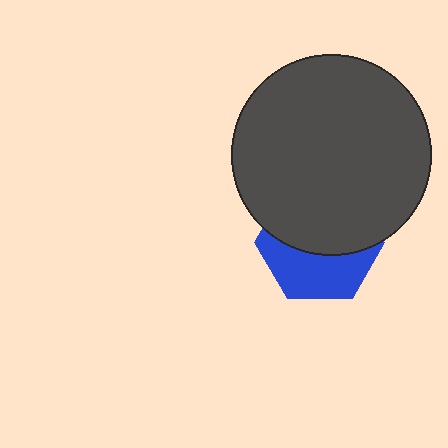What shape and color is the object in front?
The object in front is a dark gray circle.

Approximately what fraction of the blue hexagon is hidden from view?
Roughly 57% of the blue hexagon is hidden behind the dark gray circle.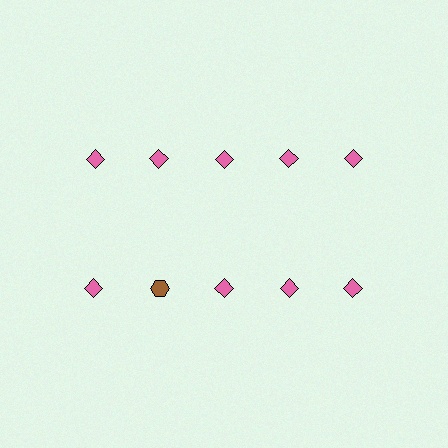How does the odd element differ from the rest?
It differs in both color (brown instead of pink) and shape (hexagon instead of diamond).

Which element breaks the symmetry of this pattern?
The brown hexagon in the second row, second from left column breaks the symmetry. All other shapes are pink diamonds.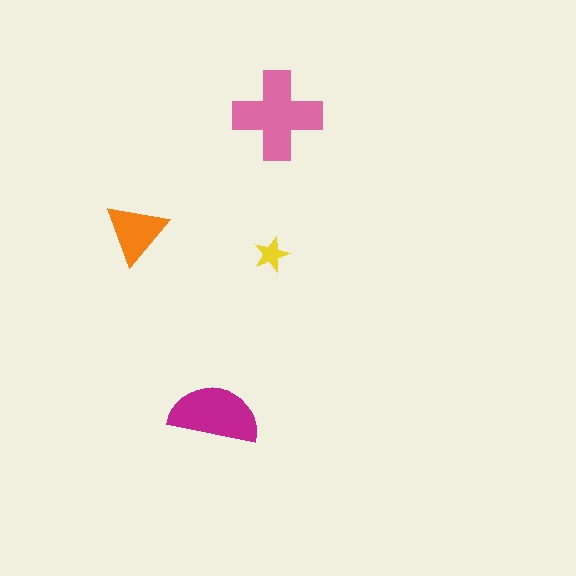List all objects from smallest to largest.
The yellow star, the orange triangle, the magenta semicircle, the pink cross.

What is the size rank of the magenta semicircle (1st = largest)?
2nd.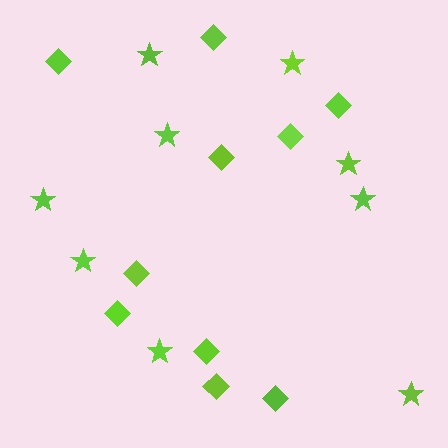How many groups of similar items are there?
There are 2 groups: one group of diamonds (10) and one group of stars (9).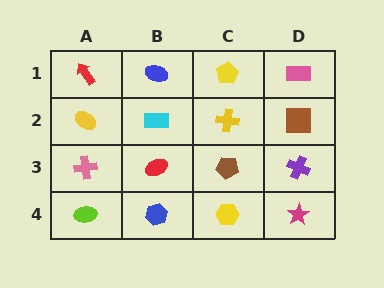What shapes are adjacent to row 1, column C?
A yellow cross (row 2, column C), a blue ellipse (row 1, column B), a pink rectangle (row 1, column D).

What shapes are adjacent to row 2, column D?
A pink rectangle (row 1, column D), a purple cross (row 3, column D), a yellow cross (row 2, column C).